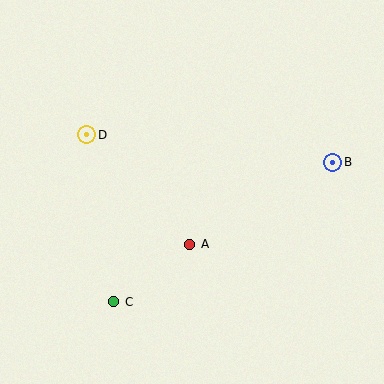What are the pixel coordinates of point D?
Point D is at (87, 135).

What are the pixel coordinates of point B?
Point B is at (333, 162).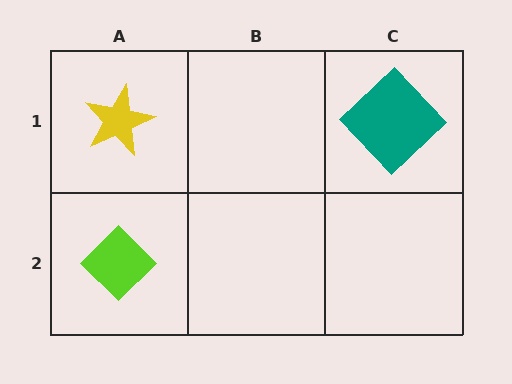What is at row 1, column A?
A yellow star.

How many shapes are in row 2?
1 shape.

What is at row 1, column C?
A teal diamond.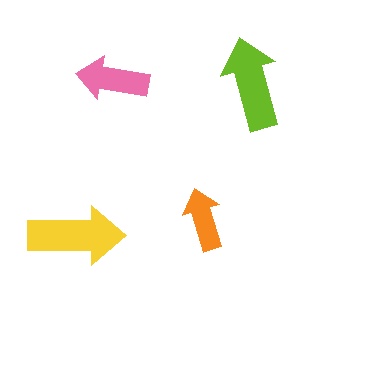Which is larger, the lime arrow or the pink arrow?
The lime one.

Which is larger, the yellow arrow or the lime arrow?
The yellow one.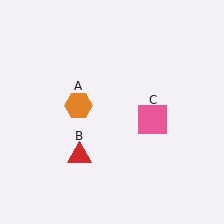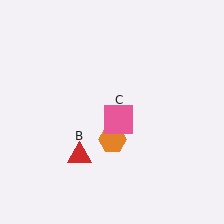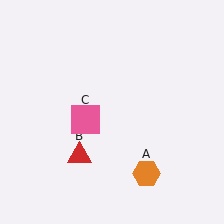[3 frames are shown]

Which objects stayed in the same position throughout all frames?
Red triangle (object B) remained stationary.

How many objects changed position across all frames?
2 objects changed position: orange hexagon (object A), pink square (object C).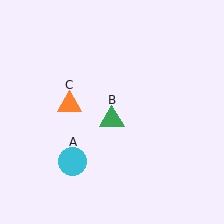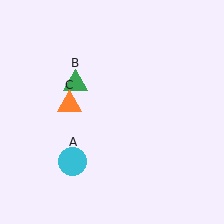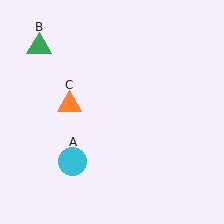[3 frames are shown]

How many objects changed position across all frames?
1 object changed position: green triangle (object B).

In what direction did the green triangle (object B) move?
The green triangle (object B) moved up and to the left.